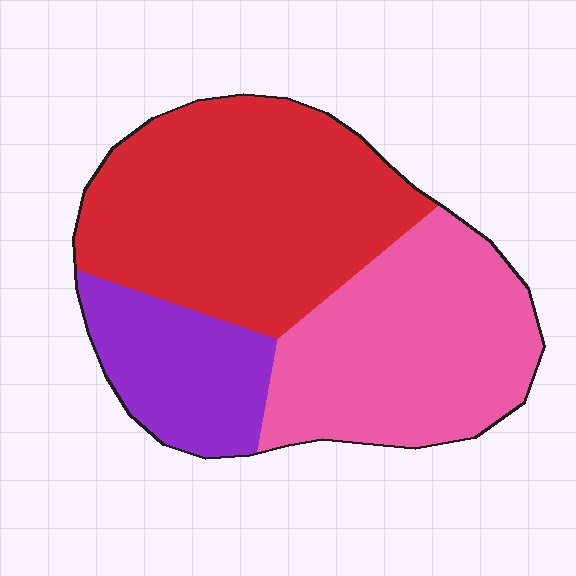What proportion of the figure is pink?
Pink covers about 35% of the figure.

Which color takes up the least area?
Purple, at roughly 20%.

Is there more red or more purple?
Red.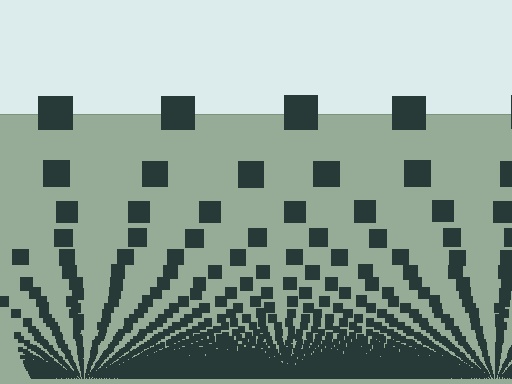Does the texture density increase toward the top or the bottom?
Density increases toward the bottom.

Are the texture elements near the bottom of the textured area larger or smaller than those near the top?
Smaller. The gradient is inverted — elements near the bottom are smaller and denser.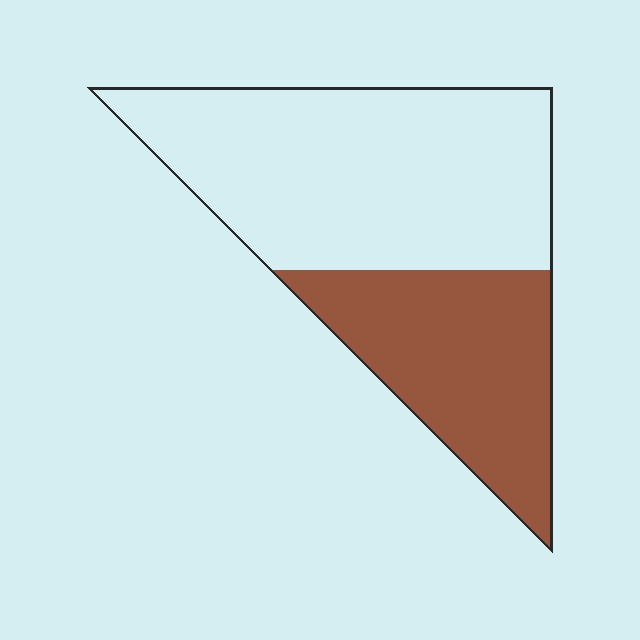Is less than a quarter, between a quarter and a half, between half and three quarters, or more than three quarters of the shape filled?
Between a quarter and a half.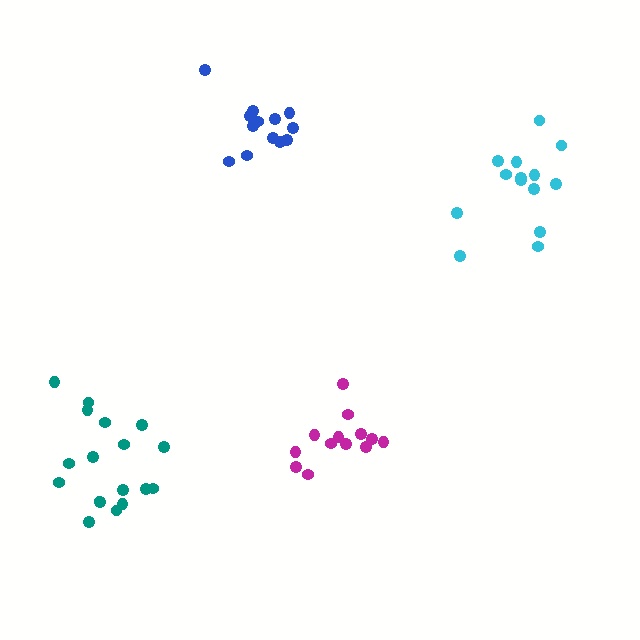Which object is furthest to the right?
The cyan cluster is rightmost.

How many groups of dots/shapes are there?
There are 4 groups.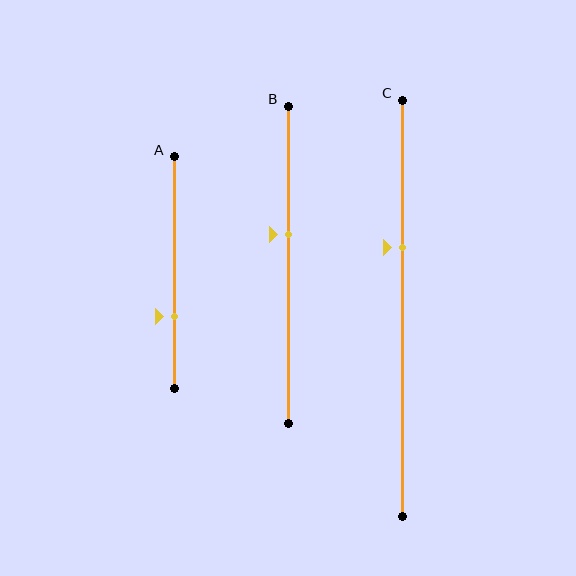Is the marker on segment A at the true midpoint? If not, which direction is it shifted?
No, the marker on segment A is shifted downward by about 19% of the segment length.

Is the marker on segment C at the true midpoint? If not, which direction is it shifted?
No, the marker on segment C is shifted upward by about 15% of the segment length.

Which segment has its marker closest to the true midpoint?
Segment B has its marker closest to the true midpoint.